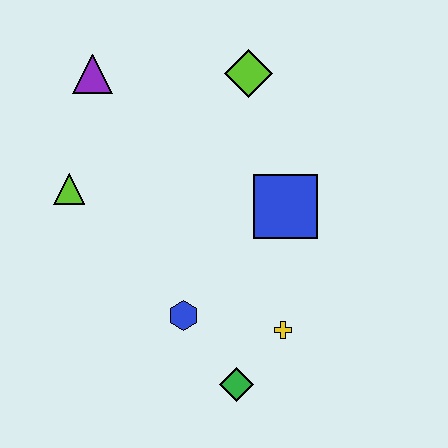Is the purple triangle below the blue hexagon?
No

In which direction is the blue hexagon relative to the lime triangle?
The blue hexagon is below the lime triangle.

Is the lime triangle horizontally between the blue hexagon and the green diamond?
No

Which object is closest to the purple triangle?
The lime triangle is closest to the purple triangle.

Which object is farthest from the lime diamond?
The green diamond is farthest from the lime diamond.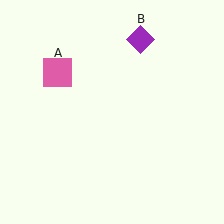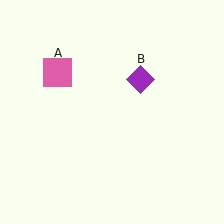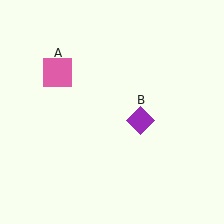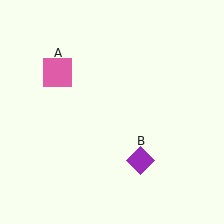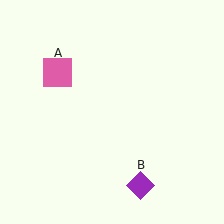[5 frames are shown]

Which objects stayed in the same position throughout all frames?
Pink square (object A) remained stationary.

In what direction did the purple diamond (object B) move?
The purple diamond (object B) moved down.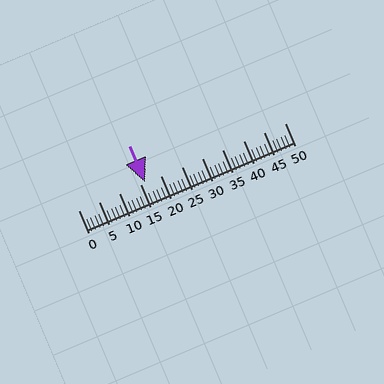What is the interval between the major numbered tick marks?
The major tick marks are spaced 5 units apart.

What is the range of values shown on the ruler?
The ruler shows values from 0 to 50.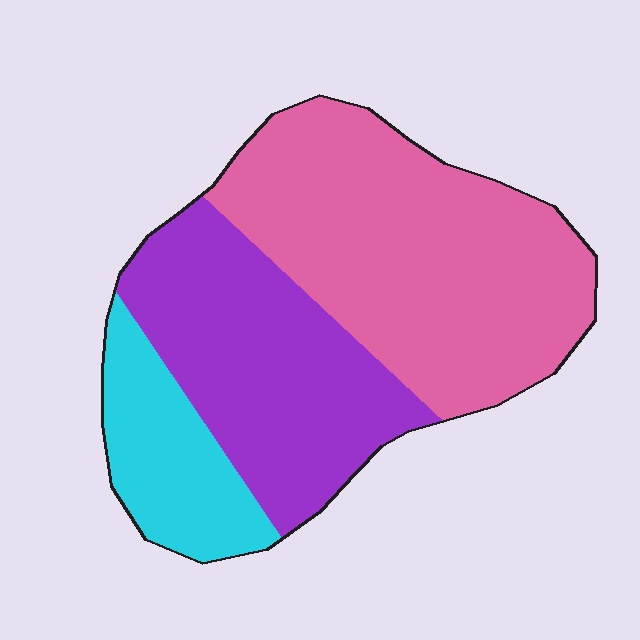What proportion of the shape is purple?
Purple takes up about one third (1/3) of the shape.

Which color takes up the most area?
Pink, at roughly 50%.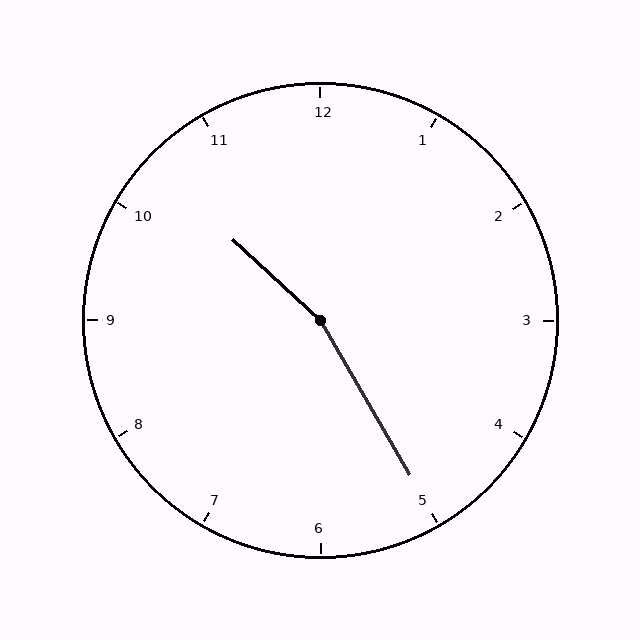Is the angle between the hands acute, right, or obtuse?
It is obtuse.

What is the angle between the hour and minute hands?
Approximately 162 degrees.